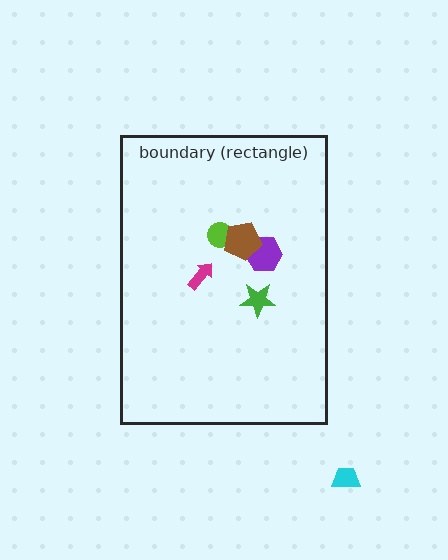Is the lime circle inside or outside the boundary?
Inside.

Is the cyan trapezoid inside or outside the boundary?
Outside.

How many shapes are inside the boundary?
5 inside, 1 outside.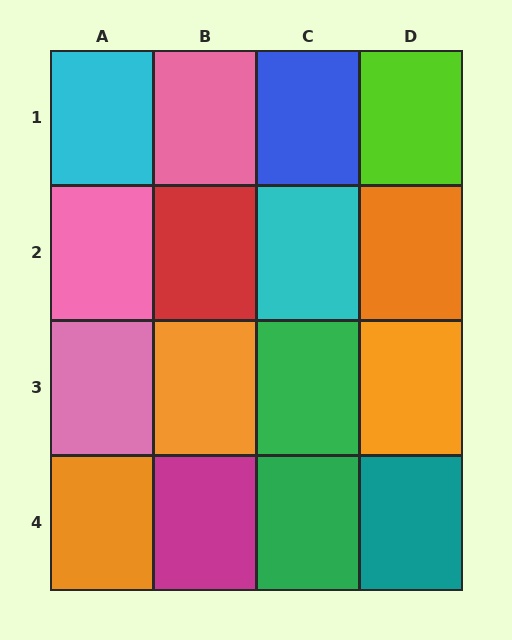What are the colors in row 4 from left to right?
Orange, magenta, green, teal.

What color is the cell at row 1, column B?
Pink.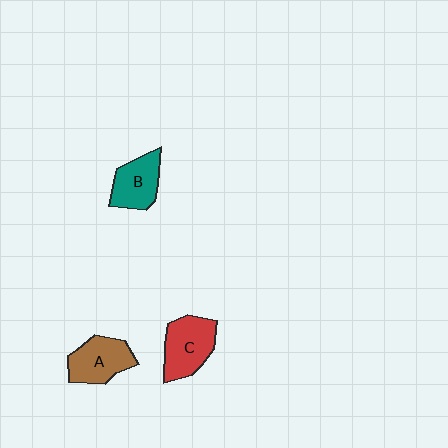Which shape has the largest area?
Shape C (red).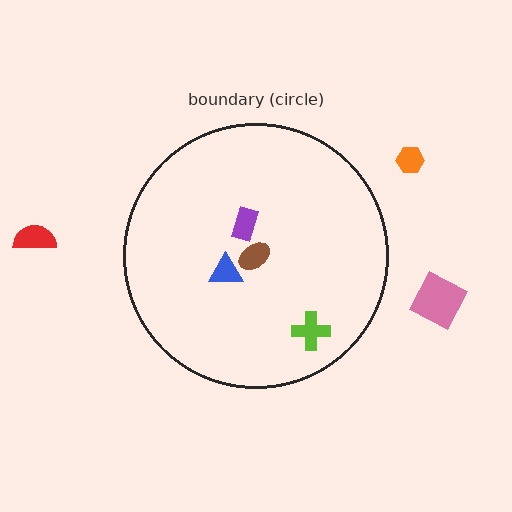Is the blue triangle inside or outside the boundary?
Inside.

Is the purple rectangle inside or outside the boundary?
Inside.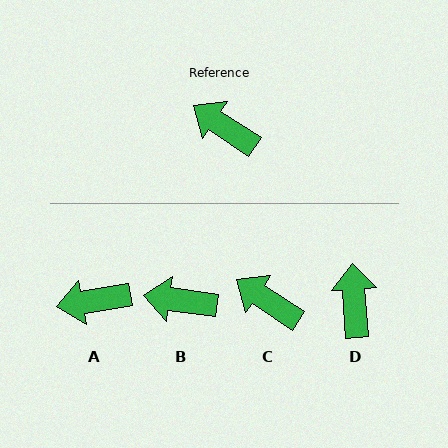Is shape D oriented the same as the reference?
No, it is off by about 53 degrees.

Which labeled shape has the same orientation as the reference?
C.